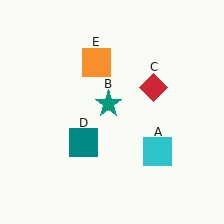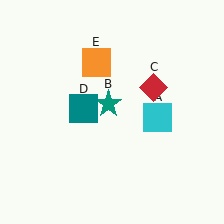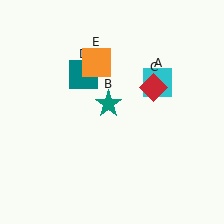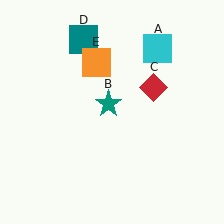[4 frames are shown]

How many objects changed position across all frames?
2 objects changed position: cyan square (object A), teal square (object D).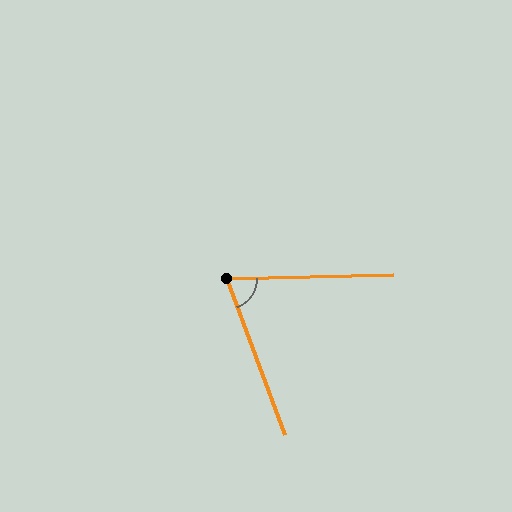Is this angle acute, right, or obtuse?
It is acute.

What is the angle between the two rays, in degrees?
Approximately 71 degrees.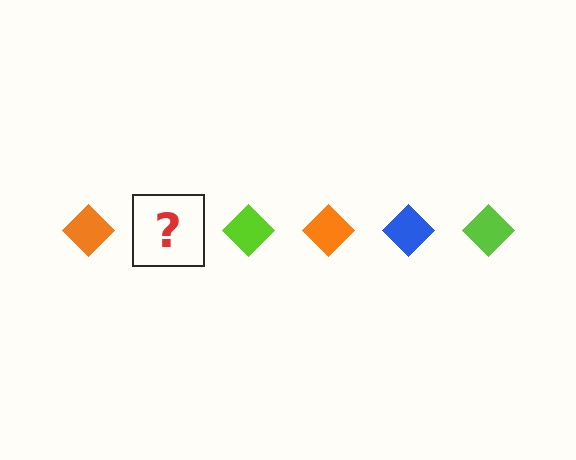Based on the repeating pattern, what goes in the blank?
The blank should be a blue diamond.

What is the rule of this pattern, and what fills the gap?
The rule is that the pattern cycles through orange, blue, lime diamonds. The gap should be filled with a blue diamond.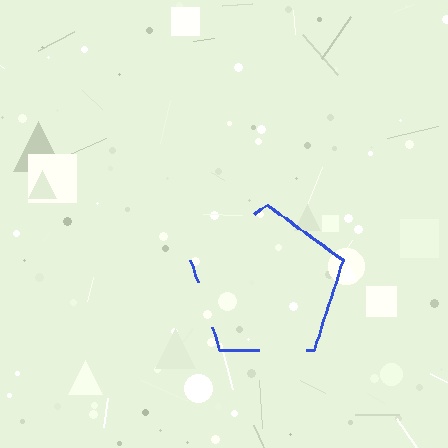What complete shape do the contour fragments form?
The contour fragments form a pentagon.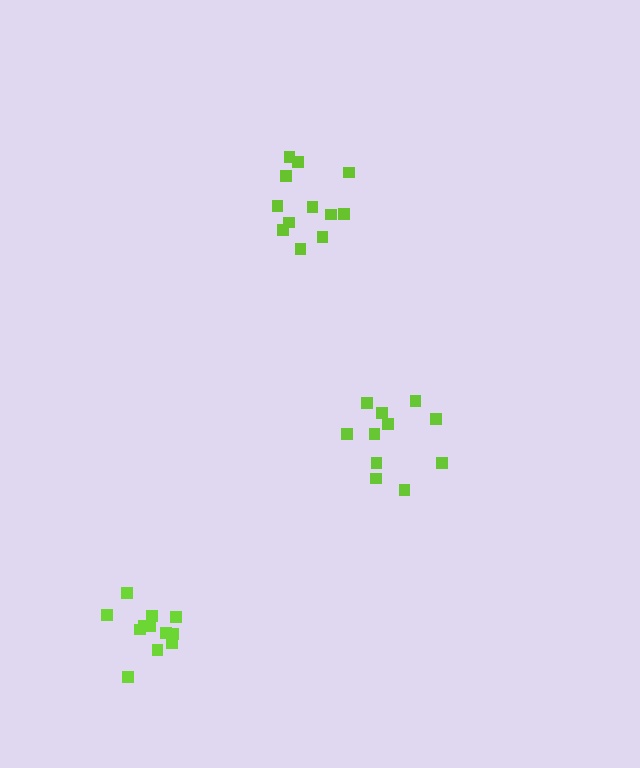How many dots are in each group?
Group 1: 11 dots, Group 2: 12 dots, Group 3: 12 dots (35 total).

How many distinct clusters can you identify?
There are 3 distinct clusters.